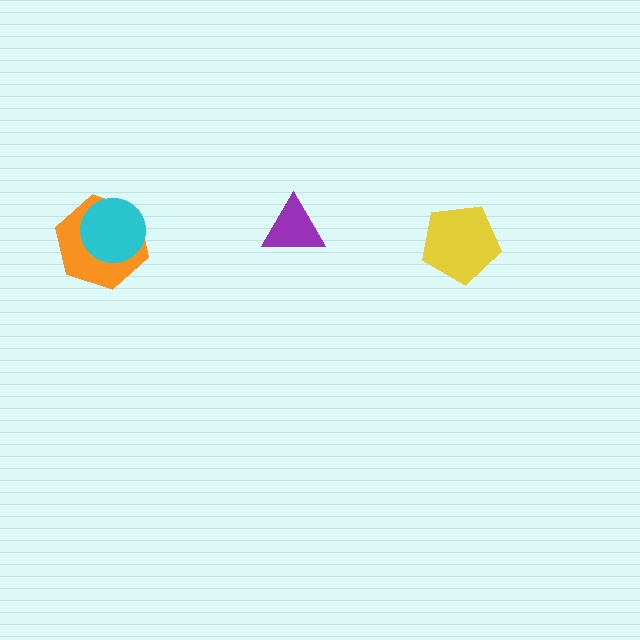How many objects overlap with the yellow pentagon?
0 objects overlap with the yellow pentagon.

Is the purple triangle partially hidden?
No, no other shape covers it.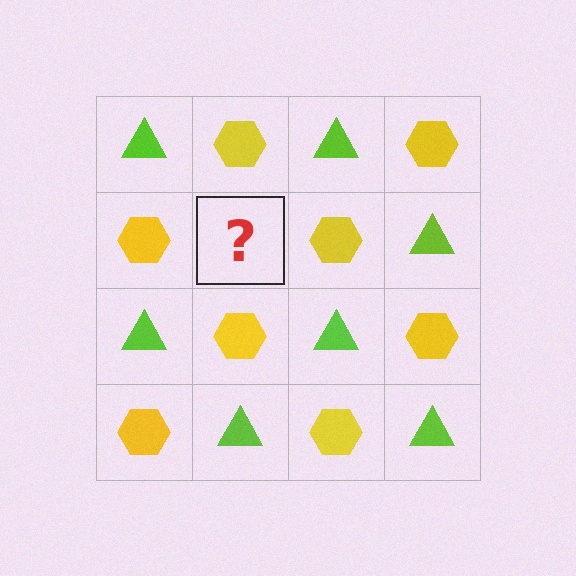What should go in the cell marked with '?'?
The missing cell should contain a lime triangle.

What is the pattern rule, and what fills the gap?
The rule is that it alternates lime triangle and yellow hexagon in a checkerboard pattern. The gap should be filled with a lime triangle.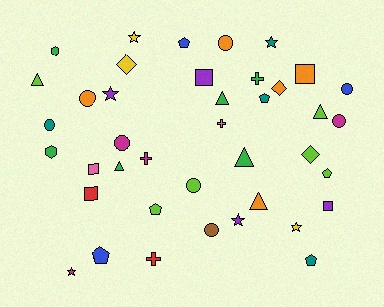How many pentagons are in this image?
There are 6 pentagons.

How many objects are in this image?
There are 40 objects.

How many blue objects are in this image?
There are 3 blue objects.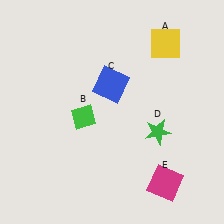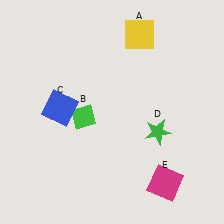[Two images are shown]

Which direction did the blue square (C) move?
The blue square (C) moved left.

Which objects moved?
The objects that moved are: the yellow square (A), the blue square (C).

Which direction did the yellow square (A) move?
The yellow square (A) moved left.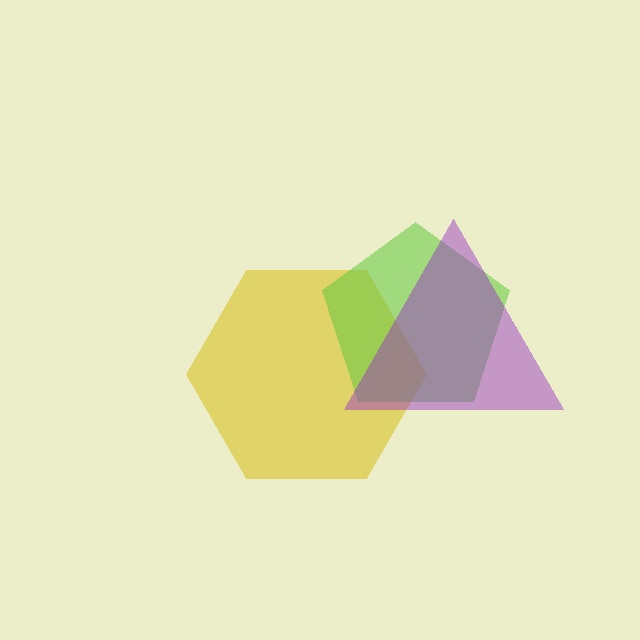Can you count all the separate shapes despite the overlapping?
Yes, there are 3 separate shapes.